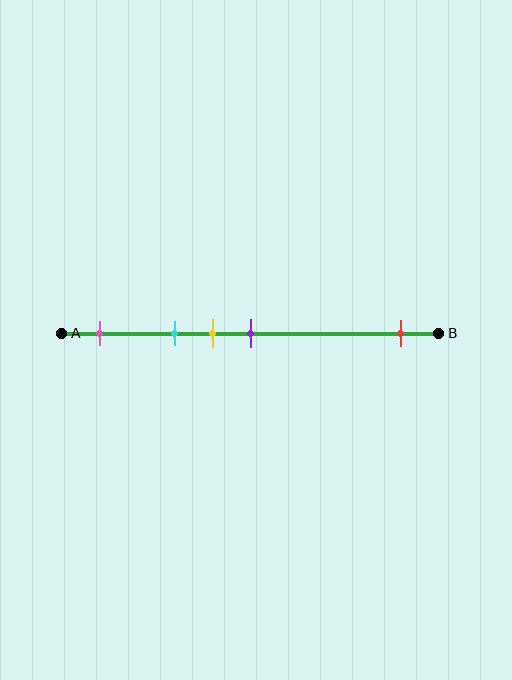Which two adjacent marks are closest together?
The yellow and purple marks are the closest adjacent pair.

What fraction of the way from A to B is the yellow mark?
The yellow mark is approximately 40% (0.4) of the way from A to B.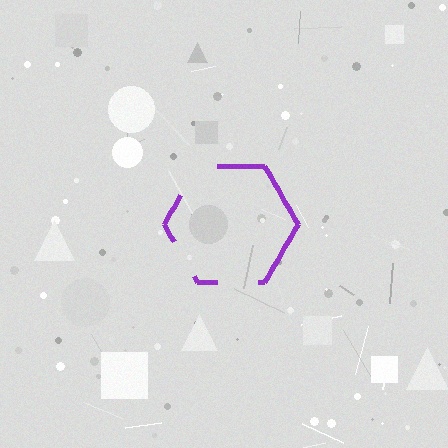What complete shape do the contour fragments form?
The contour fragments form a hexagon.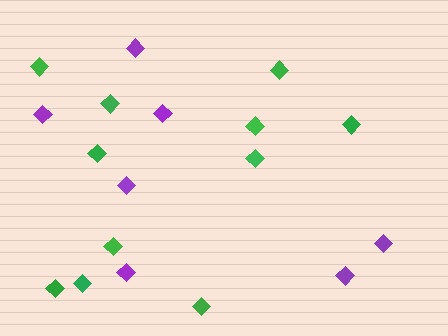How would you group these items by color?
There are 2 groups: one group of green diamonds (11) and one group of purple diamonds (7).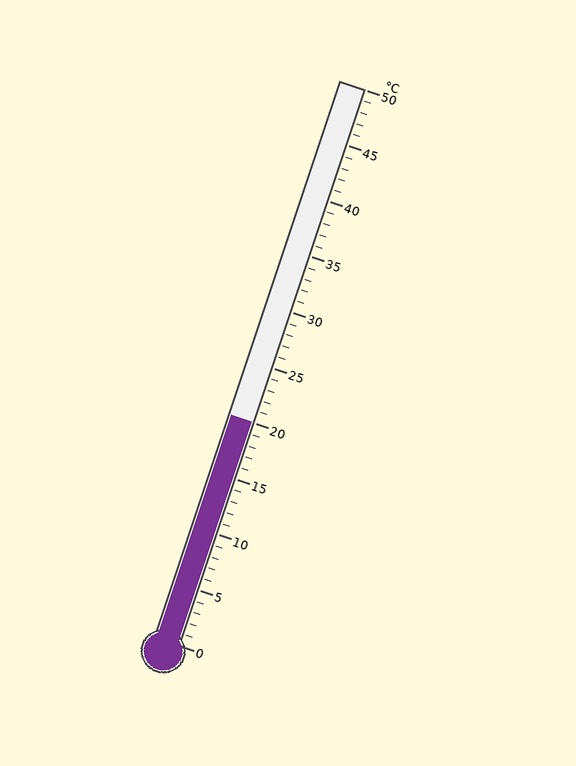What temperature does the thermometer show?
The thermometer shows approximately 20°C.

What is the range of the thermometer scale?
The thermometer scale ranges from 0°C to 50°C.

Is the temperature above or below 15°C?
The temperature is above 15°C.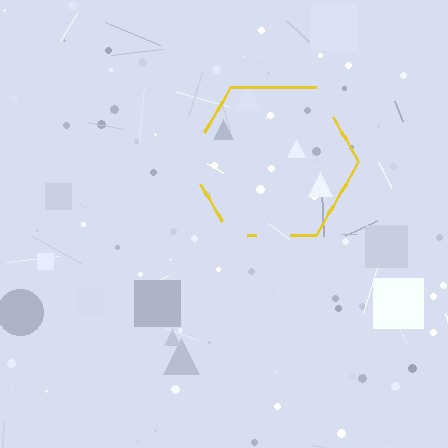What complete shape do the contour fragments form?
The contour fragments form a hexagon.